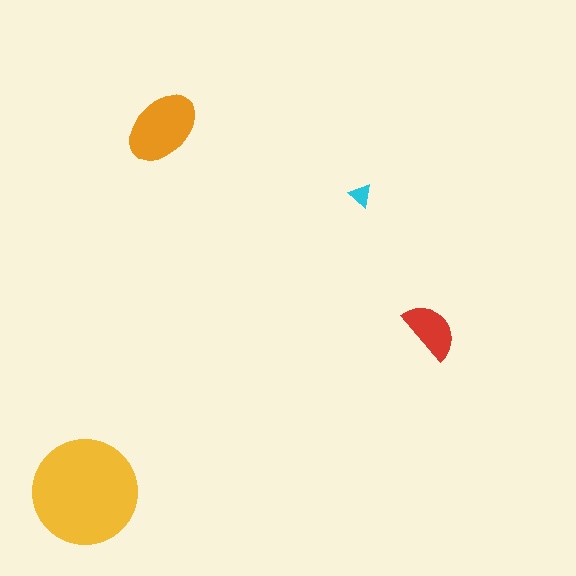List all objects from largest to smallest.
The yellow circle, the orange ellipse, the red semicircle, the cyan triangle.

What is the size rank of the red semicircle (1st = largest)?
3rd.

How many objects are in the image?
There are 4 objects in the image.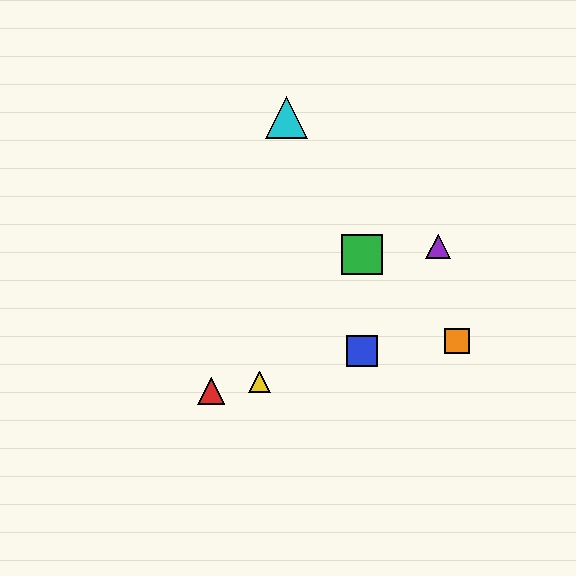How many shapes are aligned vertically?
2 shapes (the blue square, the green square) are aligned vertically.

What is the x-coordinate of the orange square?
The orange square is at x≈457.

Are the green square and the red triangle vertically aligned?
No, the green square is at x≈362 and the red triangle is at x≈211.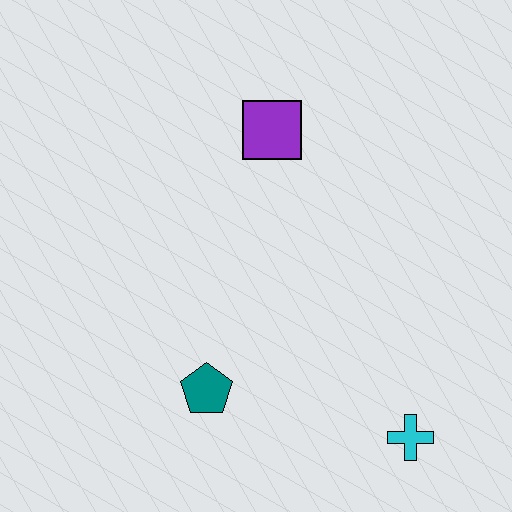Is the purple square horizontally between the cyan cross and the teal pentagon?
Yes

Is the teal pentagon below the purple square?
Yes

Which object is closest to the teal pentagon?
The cyan cross is closest to the teal pentagon.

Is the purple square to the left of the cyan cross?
Yes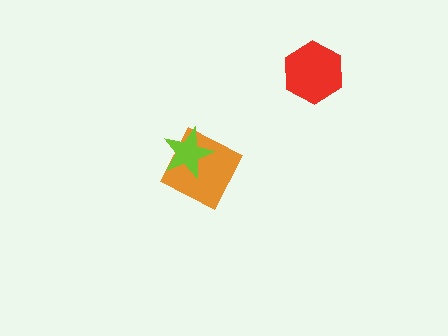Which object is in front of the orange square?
The lime star is in front of the orange square.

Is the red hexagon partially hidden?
No, no other shape covers it.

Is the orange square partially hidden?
Yes, it is partially covered by another shape.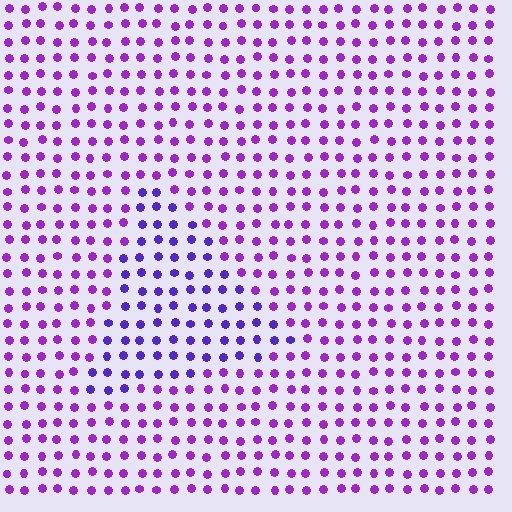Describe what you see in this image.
The image is filled with small purple elements in a uniform arrangement. A triangle-shaped region is visible where the elements are tinted to a slightly different hue, forming a subtle color boundary.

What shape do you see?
I see a triangle.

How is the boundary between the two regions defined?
The boundary is defined purely by a slight shift in hue (about 29 degrees). Spacing, size, and orientation are identical on both sides.